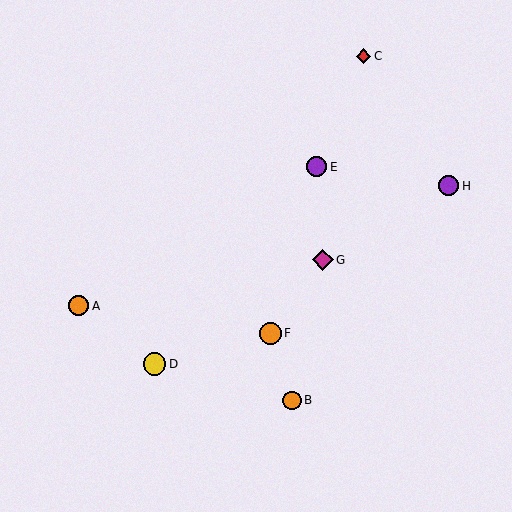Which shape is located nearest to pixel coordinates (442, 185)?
The purple circle (labeled H) at (449, 186) is nearest to that location.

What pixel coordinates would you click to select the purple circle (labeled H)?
Click at (449, 186) to select the purple circle H.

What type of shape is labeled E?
Shape E is a purple circle.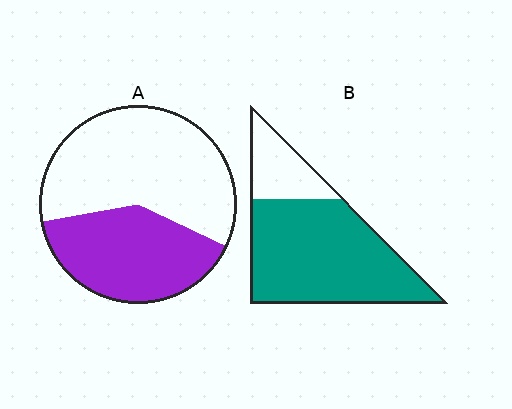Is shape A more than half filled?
No.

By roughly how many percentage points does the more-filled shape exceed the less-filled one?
By roughly 35 percentage points (B over A).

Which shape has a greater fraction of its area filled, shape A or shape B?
Shape B.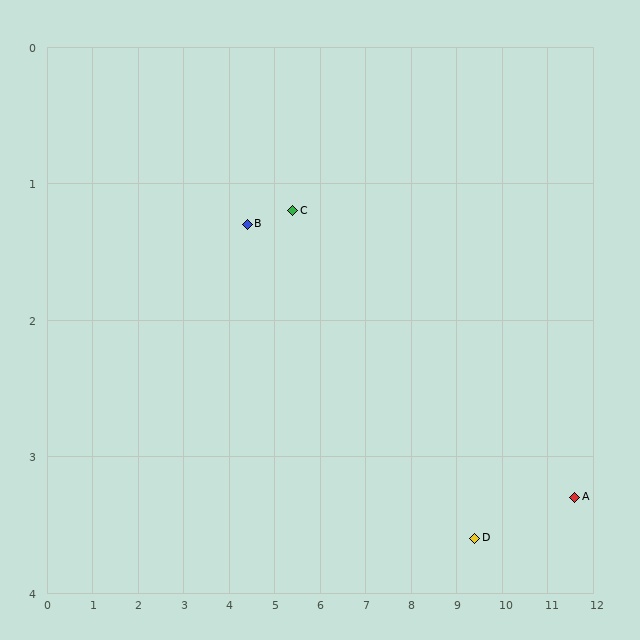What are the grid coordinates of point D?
Point D is at approximately (9.4, 3.6).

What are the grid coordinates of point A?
Point A is at approximately (11.6, 3.3).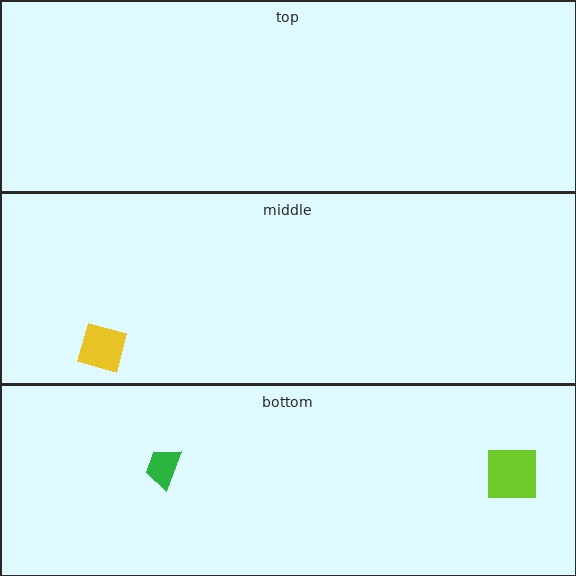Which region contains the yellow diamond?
The middle region.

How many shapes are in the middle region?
1.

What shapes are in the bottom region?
The lime square, the green trapezoid.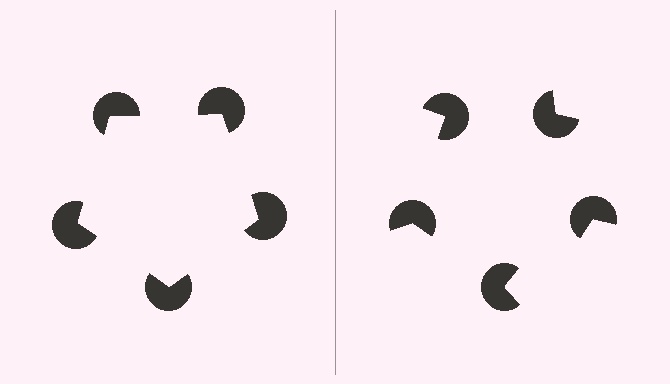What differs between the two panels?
The pac-man discs are positioned identically on both sides; only the wedge orientations differ. On the left they align to a pentagon; on the right they are misaligned.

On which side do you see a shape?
An illusory pentagon appears on the left side. On the right side the wedge cuts are rotated, so no coherent shape forms.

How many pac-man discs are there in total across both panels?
10 — 5 on each side.